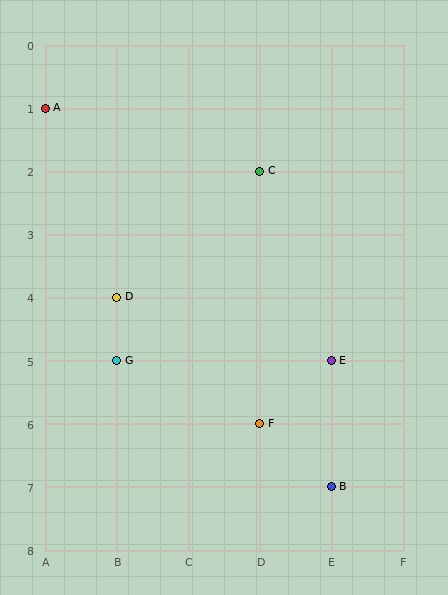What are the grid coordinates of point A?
Point A is at grid coordinates (A, 1).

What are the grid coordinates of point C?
Point C is at grid coordinates (D, 2).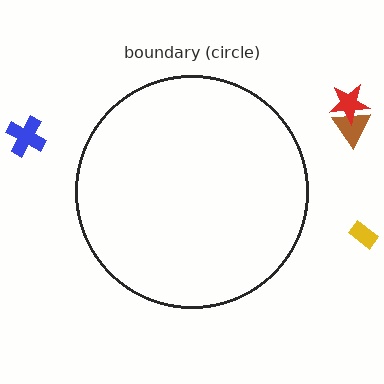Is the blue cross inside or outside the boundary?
Outside.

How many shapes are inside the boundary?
0 inside, 4 outside.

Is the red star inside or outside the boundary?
Outside.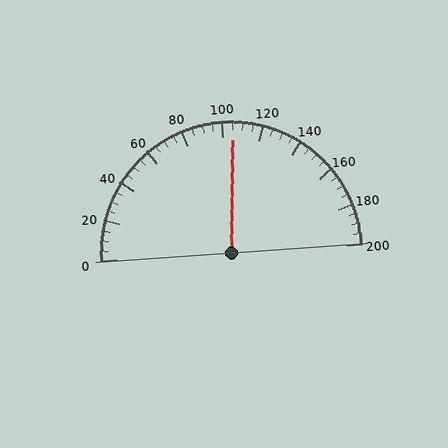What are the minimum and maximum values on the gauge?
The gauge ranges from 0 to 200.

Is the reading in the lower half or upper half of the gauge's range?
The reading is in the upper half of the range (0 to 200).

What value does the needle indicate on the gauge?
The needle indicates approximately 105.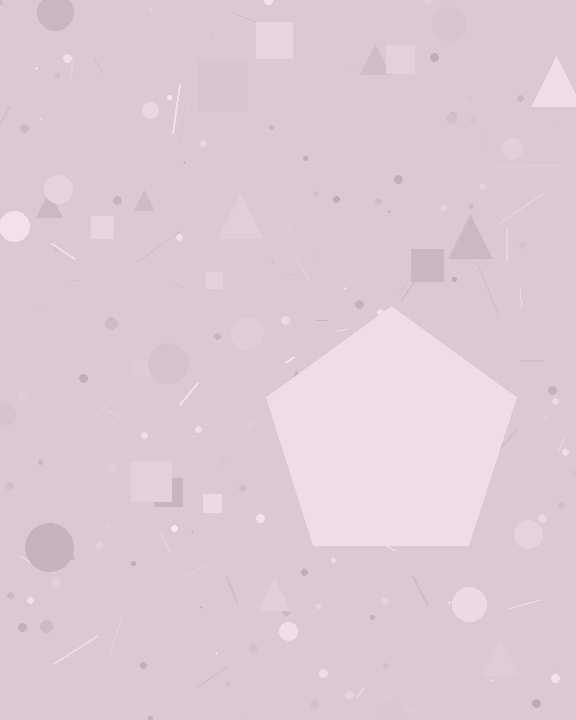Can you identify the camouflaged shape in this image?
The camouflaged shape is a pentagon.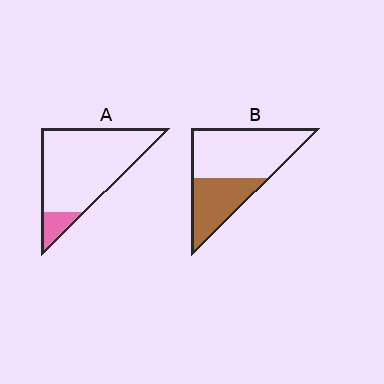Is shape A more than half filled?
No.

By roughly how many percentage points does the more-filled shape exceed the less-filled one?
By roughly 25 percentage points (B over A).